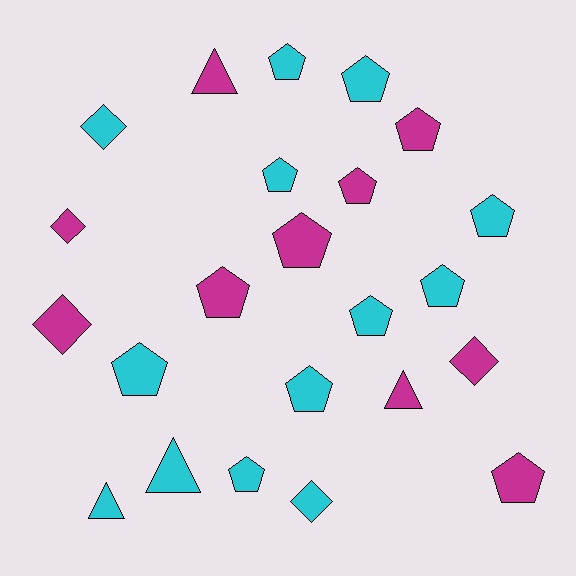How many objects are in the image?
There are 23 objects.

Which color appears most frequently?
Cyan, with 13 objects.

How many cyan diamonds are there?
There are 2 cyan diamonds.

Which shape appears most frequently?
Pentagon, with 14 objects.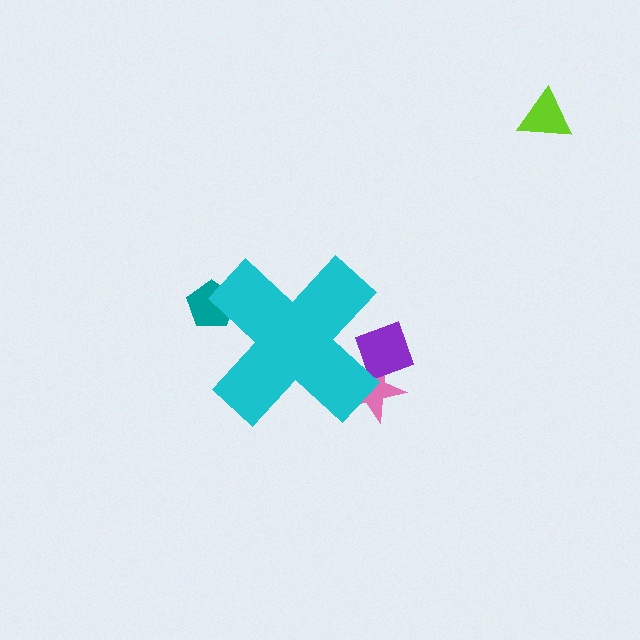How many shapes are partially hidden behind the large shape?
3 shapes are partially hidden.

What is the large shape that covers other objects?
A cyan cross.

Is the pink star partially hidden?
Yes, the pink star is partially hidden behind the cyan cross.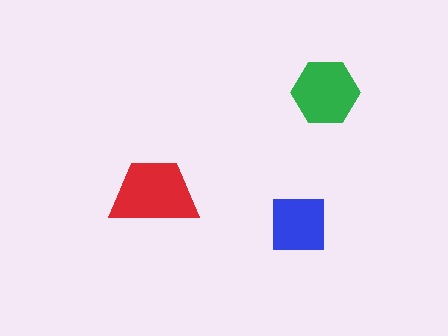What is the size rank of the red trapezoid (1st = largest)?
1st.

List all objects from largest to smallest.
The red trapezoid, the green hexagon, the blue square.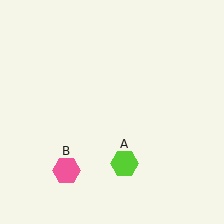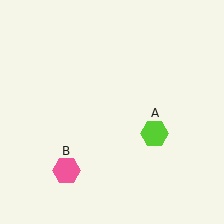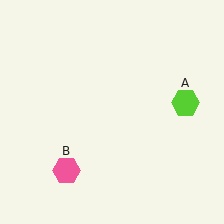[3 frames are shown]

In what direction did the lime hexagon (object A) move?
The lime hexagon (object A) moved up and to the right.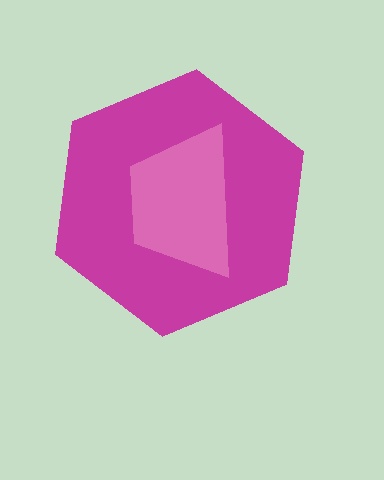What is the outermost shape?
The magenta hexagon.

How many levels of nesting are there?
2.